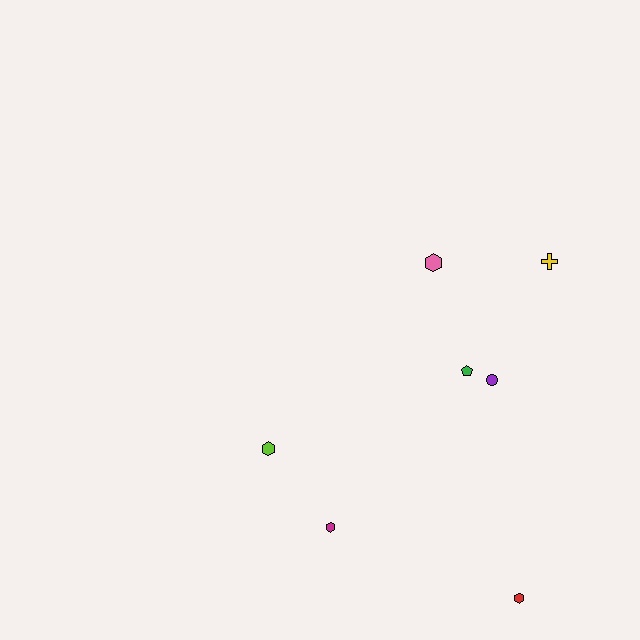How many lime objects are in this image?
There is 1 lime object.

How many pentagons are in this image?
There is 1 pentagon.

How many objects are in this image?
There are 7 objects.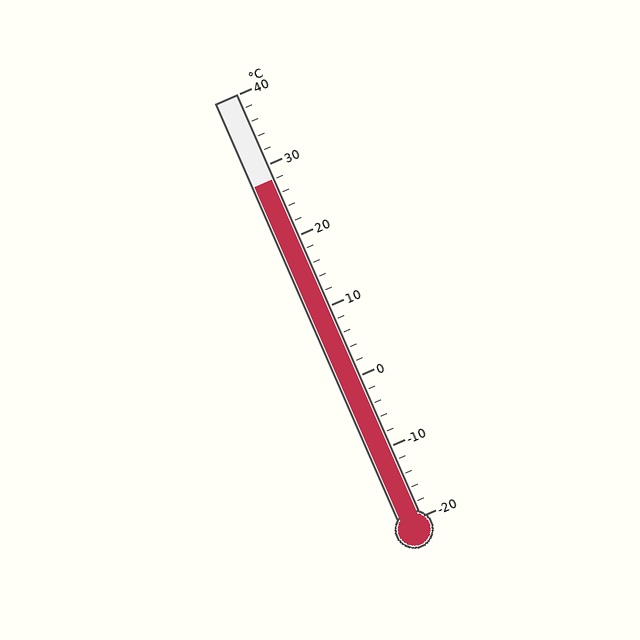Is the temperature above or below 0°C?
The temperature is above 0°C.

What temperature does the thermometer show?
The thermometer shows approximately 28°C.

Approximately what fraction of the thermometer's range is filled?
The thermometer is filled to approximately 80% of its range.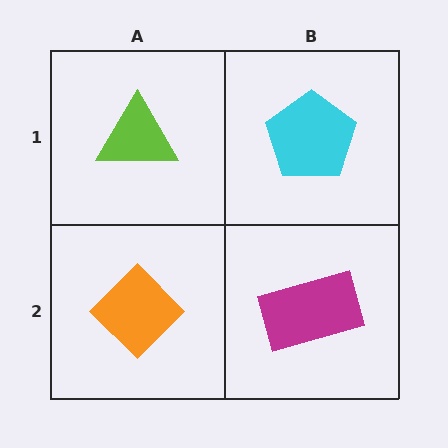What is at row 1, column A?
A lime triangle.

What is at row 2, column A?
An orange diamond.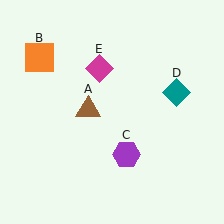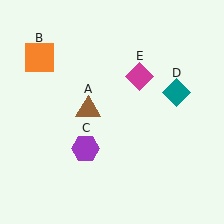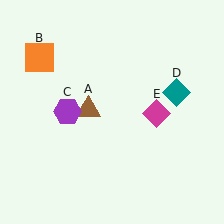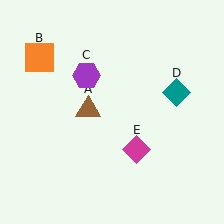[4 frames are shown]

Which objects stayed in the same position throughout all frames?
Brown triangle (object A) and orange square (object B) and teal diamond (object D) remained stationary.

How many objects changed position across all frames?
2 objects changed position: purple hexagon (object C), magenta diamond (object E).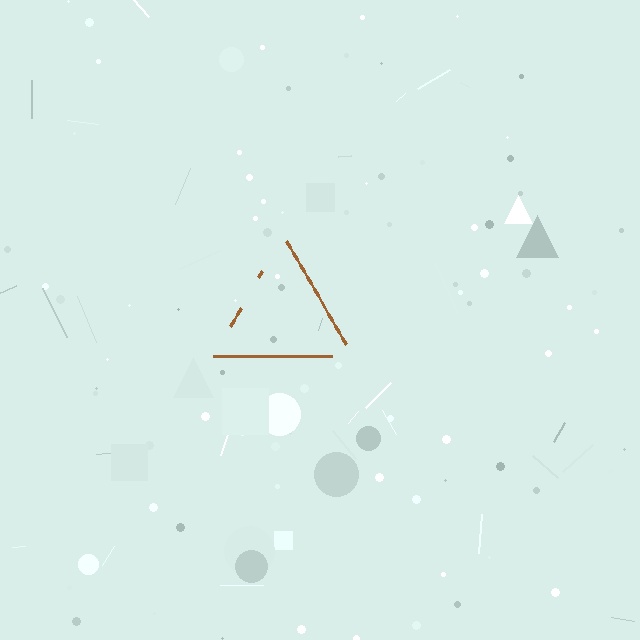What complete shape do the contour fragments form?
The contour fragments form a triangle.